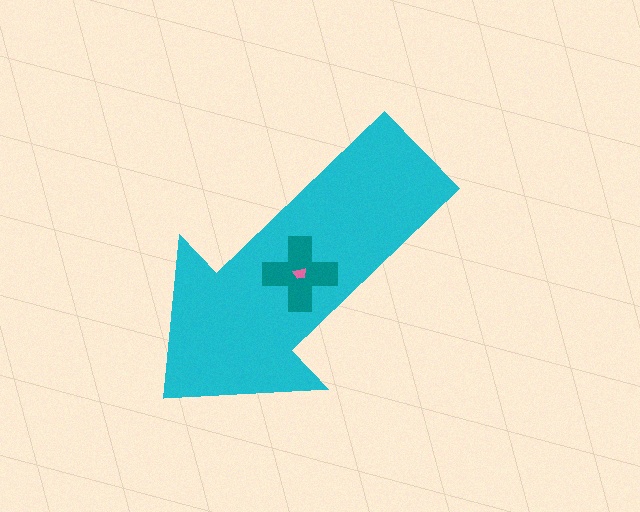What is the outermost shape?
The cyan arrow.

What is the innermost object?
The pink trapezoid.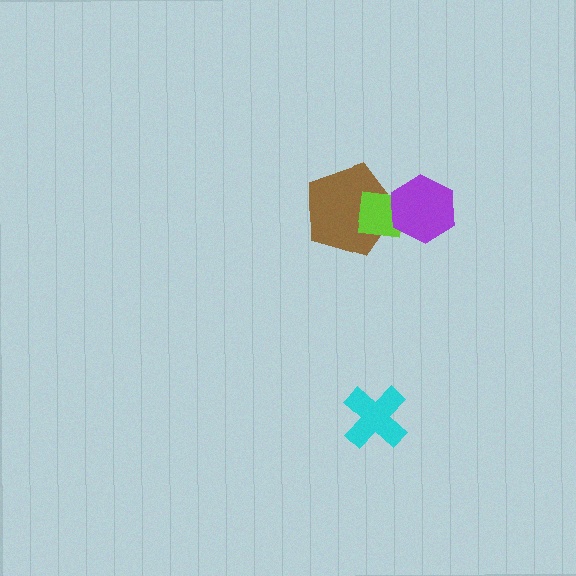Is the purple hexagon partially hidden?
No, no other shape covers it.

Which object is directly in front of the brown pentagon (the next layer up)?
The lime square is directly in front of the brown pentagon.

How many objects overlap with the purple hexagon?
2 objects overlap with the purple hexagon.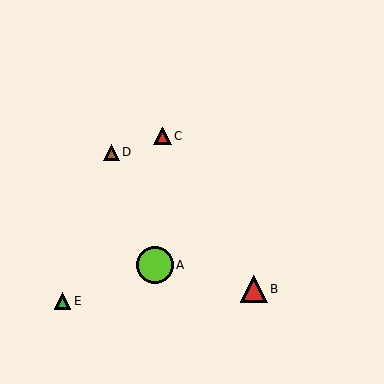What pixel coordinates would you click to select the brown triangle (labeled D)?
Click at (111, 152) to select the brown triangle D.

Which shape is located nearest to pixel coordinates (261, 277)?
The red triangle (labeled B) at (254, 289) is nearest to that location.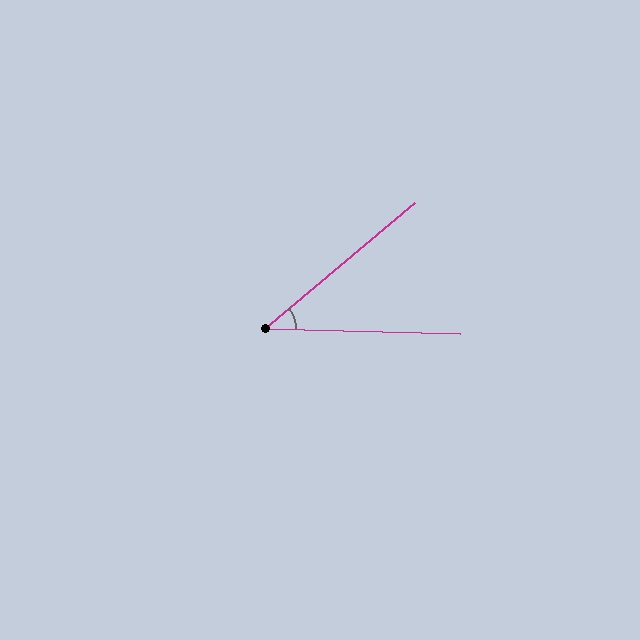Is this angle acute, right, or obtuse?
It is acute.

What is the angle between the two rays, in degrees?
Approximately 42 degrees.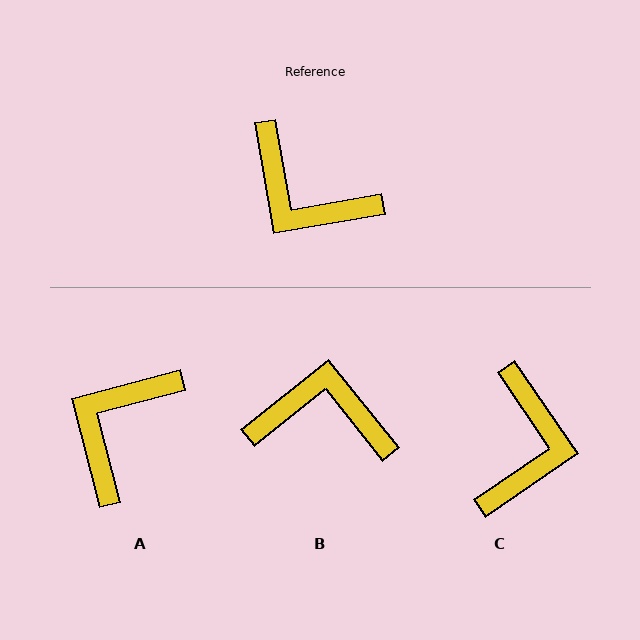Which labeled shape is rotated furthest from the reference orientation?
B, about 151 degrees away.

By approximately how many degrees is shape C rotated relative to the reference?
Approximately 114 degrees counter-clockwise.